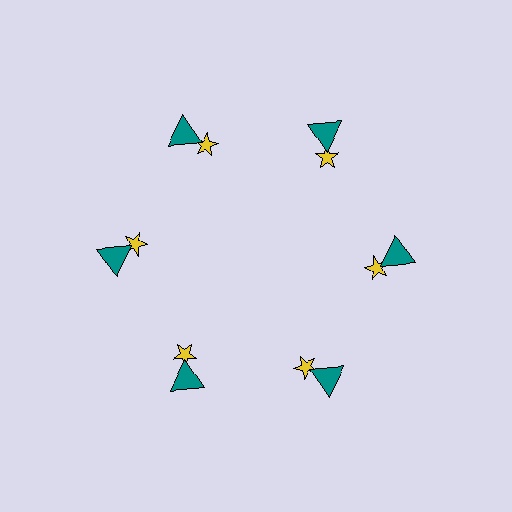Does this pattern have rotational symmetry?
Yes, this pattern has 6-fold rotational symmetry. It looks the same after rotating 60 degrees around the center.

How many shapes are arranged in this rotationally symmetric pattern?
There are 12 shapes, arranged in 6 groups of 2.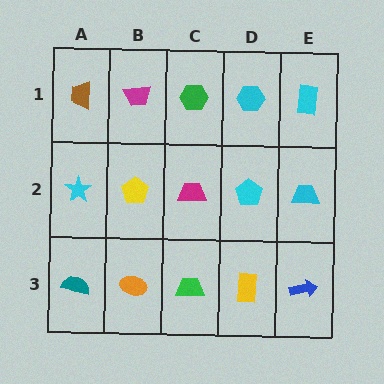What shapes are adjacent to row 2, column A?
A brown trapezoid (row 1, column A), a teal semicircle (row 3, column A), a yellow pentagon (row 2, column B).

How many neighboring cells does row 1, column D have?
3.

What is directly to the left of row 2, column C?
A yellow pentagon.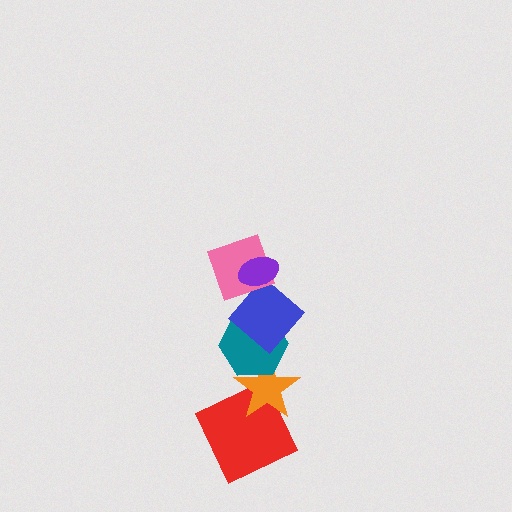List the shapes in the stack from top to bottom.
From top to bottom: the purple ellipse, the pink square, the blue diamond, the teal hexagon, the orange star, the red square.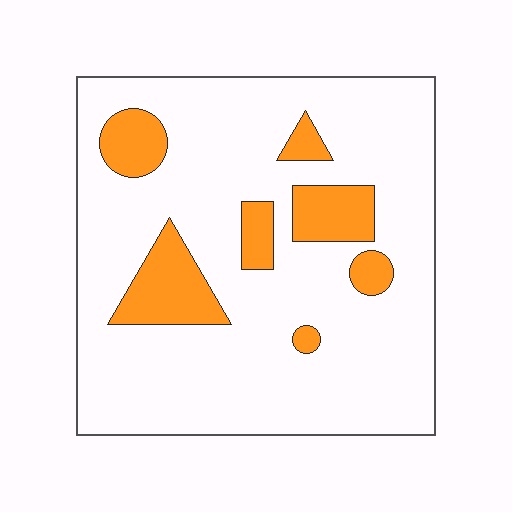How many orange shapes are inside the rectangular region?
7.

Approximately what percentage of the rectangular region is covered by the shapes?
Approximately 15%.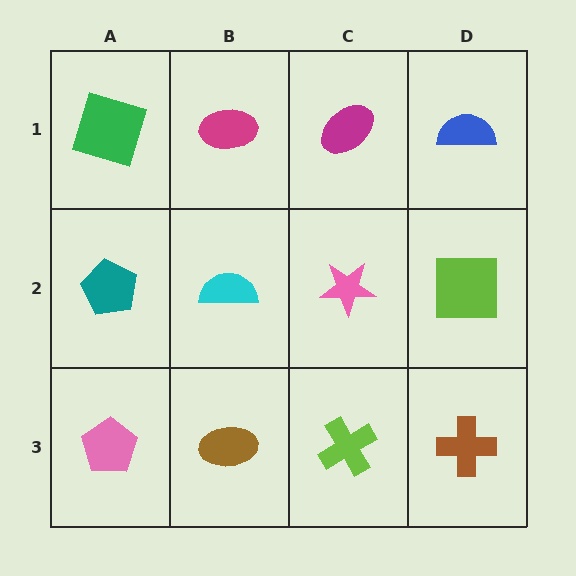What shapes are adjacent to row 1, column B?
A cyan semicircle (row 2, column B), a green square (row 1, column A), a magenta ellipse (row 1, column C).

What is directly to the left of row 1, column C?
A magenta ellipse.